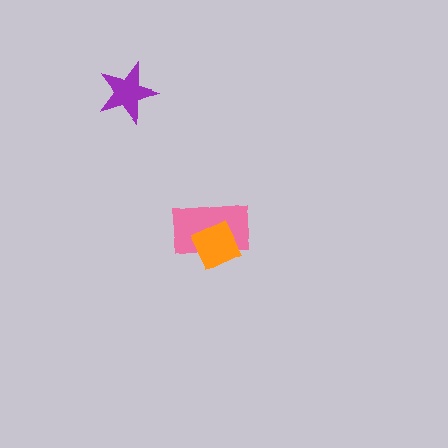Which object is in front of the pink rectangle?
The orange diamond is in front of the pink rectangle.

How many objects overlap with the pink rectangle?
1 object overlaps with the pink rectangle.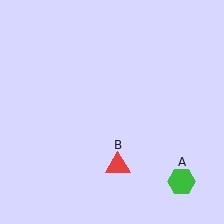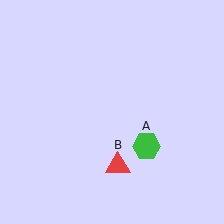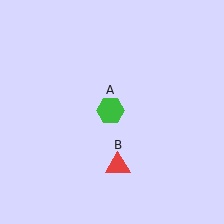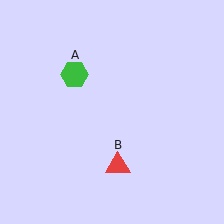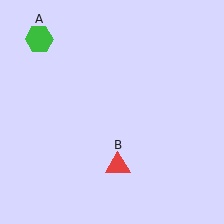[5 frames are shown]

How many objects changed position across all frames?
1 object changed position: green hexagon (object A).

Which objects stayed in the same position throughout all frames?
Red triangle (object B) remained stationary.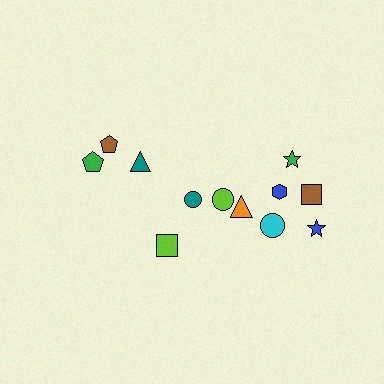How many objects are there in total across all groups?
There are 12 objects.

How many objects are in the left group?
There are 4 objects.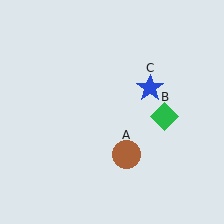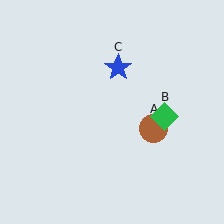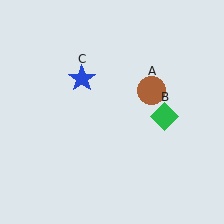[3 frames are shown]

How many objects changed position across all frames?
2 objects changed position: brown circle (object A), blue star (object C).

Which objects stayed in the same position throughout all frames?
Green diamond (object B) remained stationary.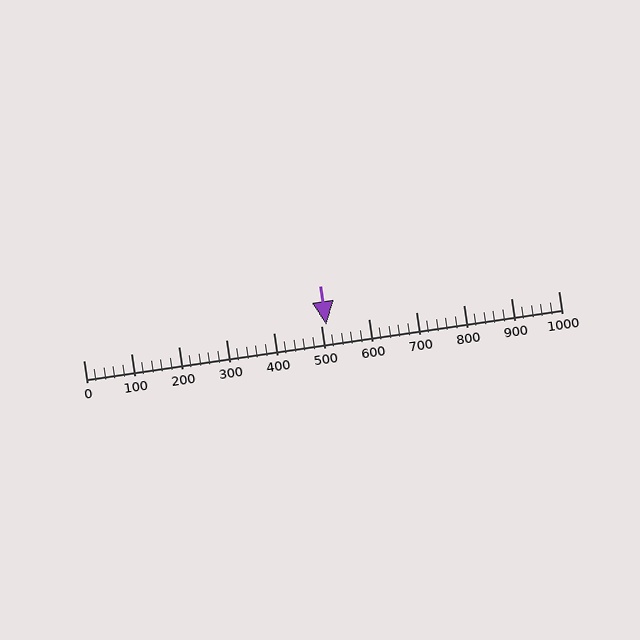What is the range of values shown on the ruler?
The ruler shows values from 0 to 1000.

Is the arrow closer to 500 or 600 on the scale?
The arrow is closer to 500.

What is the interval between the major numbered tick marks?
The major tick marks are spaced 100 units apart.